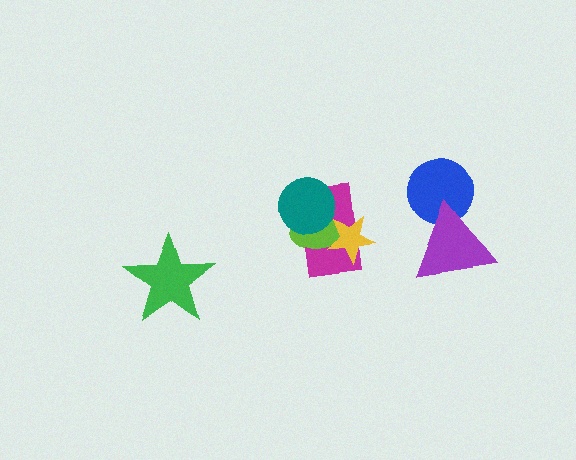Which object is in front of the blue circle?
The purple triangle is in front of the blue circle.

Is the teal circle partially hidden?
No, no other shape covers it.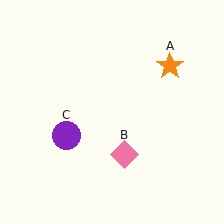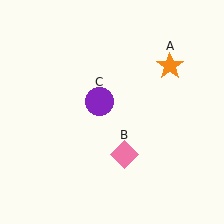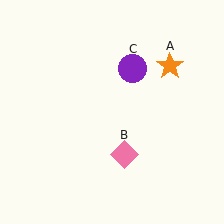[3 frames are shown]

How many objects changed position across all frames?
1 object changed position: purple circle (object C).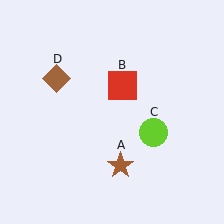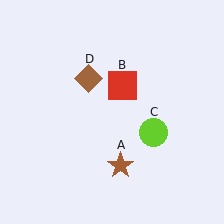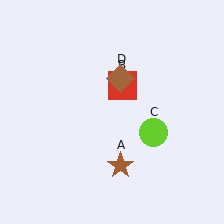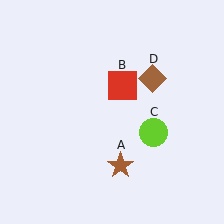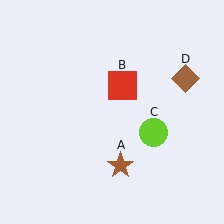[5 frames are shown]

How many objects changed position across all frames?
1 object changed position: brown diamond (object D).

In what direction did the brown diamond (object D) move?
The brown diamond (object D) moved right.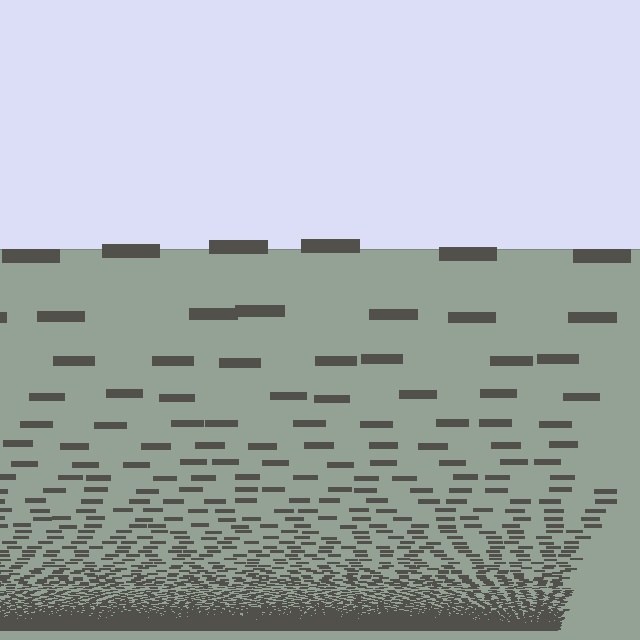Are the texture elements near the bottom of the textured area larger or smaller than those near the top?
Smaller. The gradient is inverted — elements near the bottom are smaller and denser.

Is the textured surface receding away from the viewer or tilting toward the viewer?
The surface appears to tilt toward the viewer. Texture elements get larger and sparser toward the top.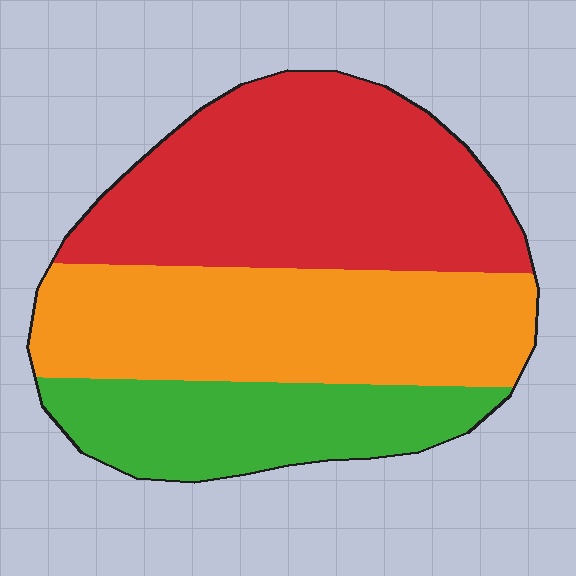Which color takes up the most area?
Red, at roughly 40%.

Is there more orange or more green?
Orange.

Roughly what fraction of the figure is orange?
Orange takes up between a third and a half of the figure.